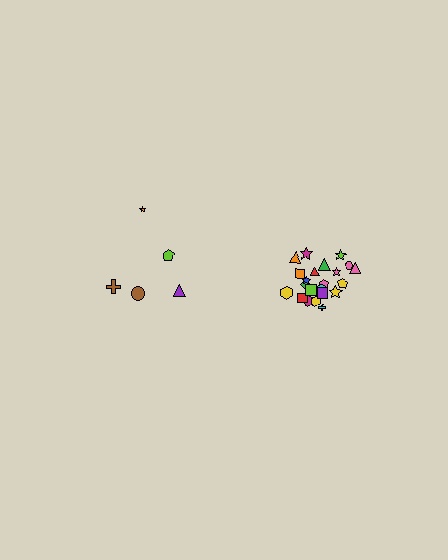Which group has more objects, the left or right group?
The right group.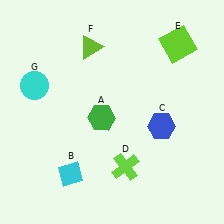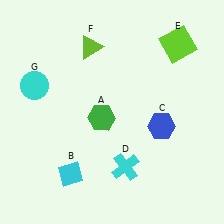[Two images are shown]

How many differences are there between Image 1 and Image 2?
There is 1 difference between the two images.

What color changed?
The cross (D) changed from lime in Image 1 to cyan in Image 2.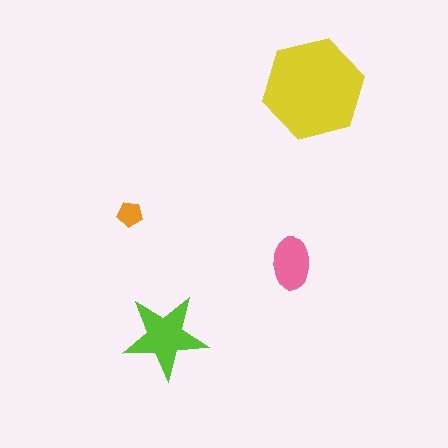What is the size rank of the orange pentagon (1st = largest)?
4th.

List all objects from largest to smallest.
The yellow hexagon, the lime star, the pink ellipse, the orange pentagon.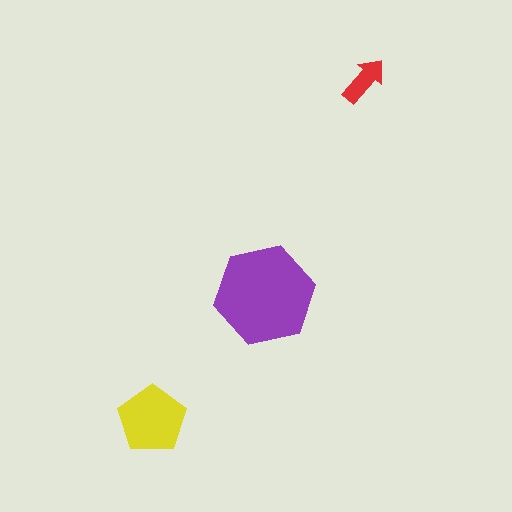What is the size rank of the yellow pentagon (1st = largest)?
2nd.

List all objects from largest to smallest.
The purple hexagon, the yellow pentagon, the red arrow.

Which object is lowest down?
The yellow pentagon is bottommost.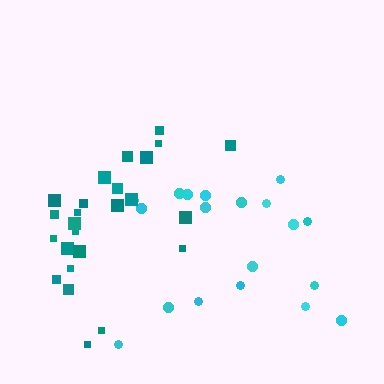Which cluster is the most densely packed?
Teal.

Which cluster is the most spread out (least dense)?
Cyan.